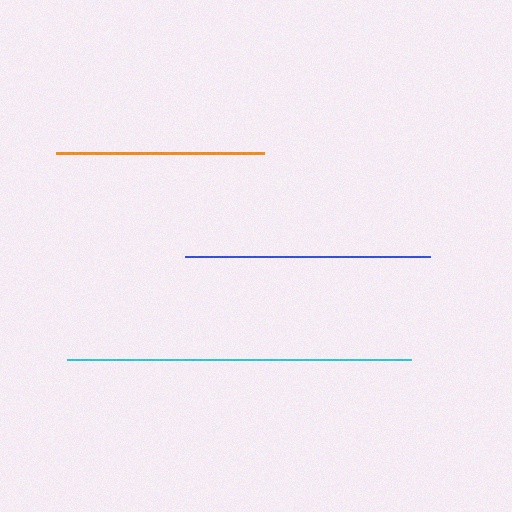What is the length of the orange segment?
The orange segment is approximately 208 pixels long.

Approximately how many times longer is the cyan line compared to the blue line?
The cyan line is approximately 1.4 times the length of the blue line.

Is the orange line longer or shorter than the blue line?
The blue line is longer than the orange line.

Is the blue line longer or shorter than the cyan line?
The cyan line is longer than the blue line.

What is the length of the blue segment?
The blue segment is approximately 245 pixels long.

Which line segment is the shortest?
The orange line is the shortest at approximately 208 pixels.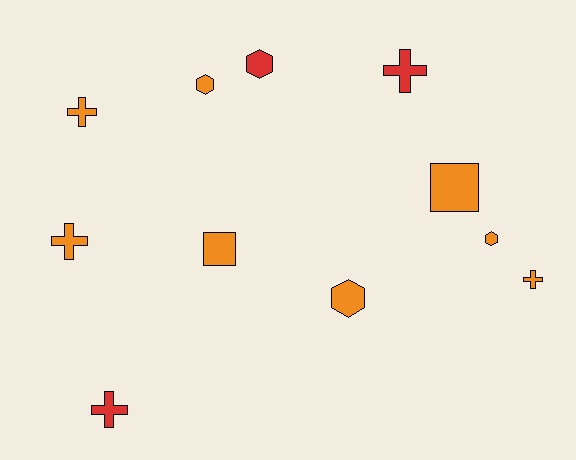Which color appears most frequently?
Orange, with 8 objects.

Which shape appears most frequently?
Cross, with 5 objects.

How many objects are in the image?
There are 11 objects.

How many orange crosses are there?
There are 3 orange crosses.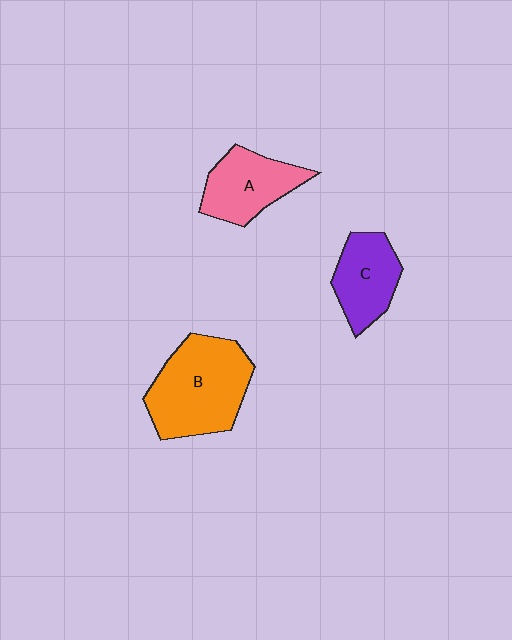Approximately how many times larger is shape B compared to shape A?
Approximately 1.6 times.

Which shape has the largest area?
Shape B (orange).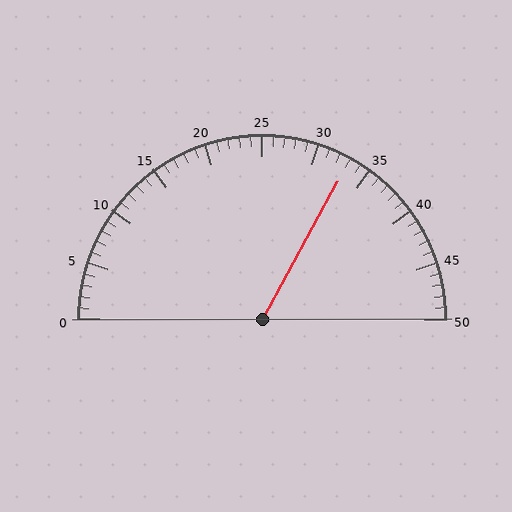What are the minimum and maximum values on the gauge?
The gauge ranges from 0 to 50.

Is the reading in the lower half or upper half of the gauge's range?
The reading is in the upper half of the range (0 to 50).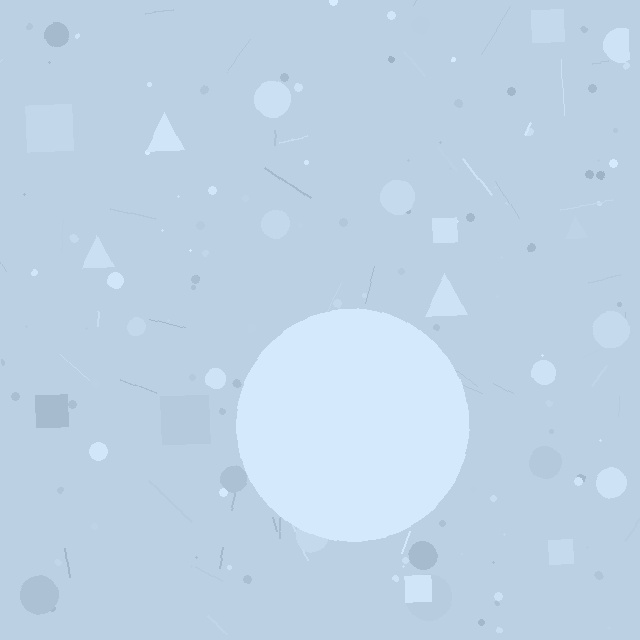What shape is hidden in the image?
A circle is hidden in the image.